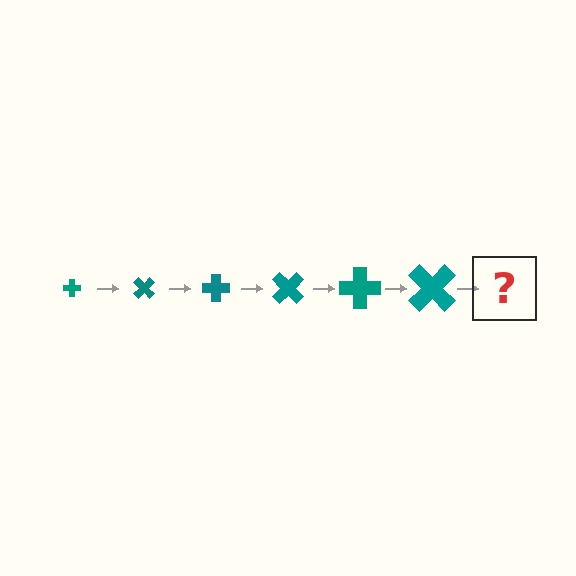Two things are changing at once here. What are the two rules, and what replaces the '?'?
The two rules are that the cross grows larger each step and it rotates 45 degrees each step. The '?' should be a cross, larger than the previous one and rotated 270 degrees from the start.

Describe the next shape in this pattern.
It should be a cross, larger than the previous one and rotated 270 degrees from the start.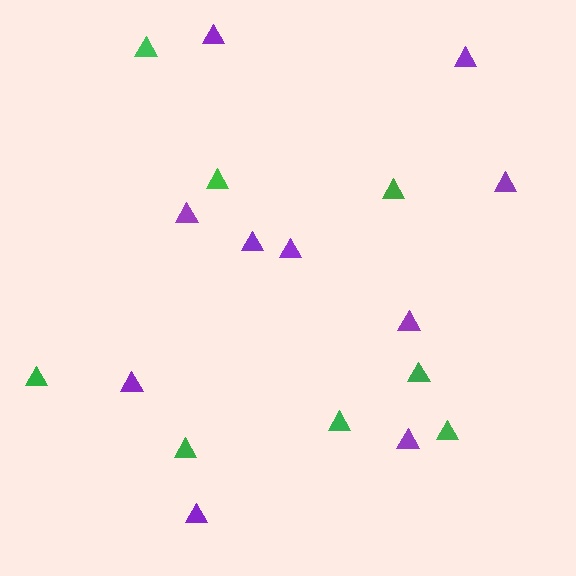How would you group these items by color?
There are 2 groups: one group of green triangles (8) and one group of purple triangles (10).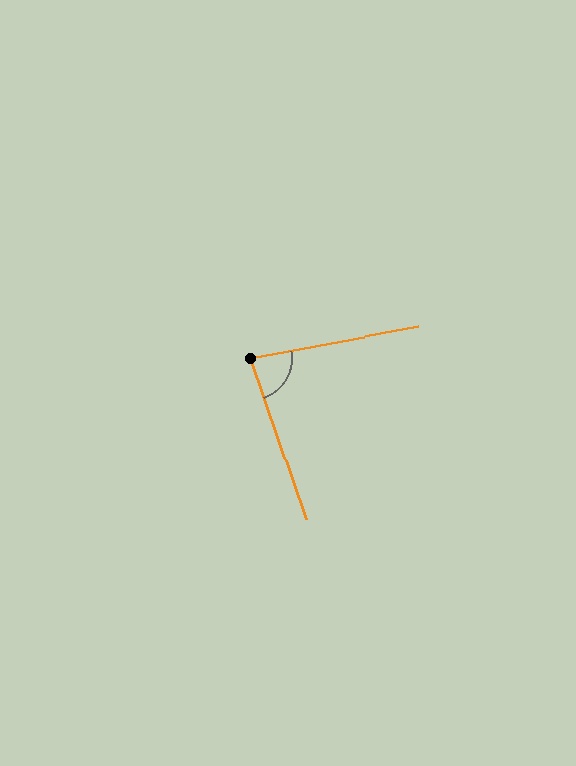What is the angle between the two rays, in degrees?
Approximately 81 degrees.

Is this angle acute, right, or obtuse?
It is acute.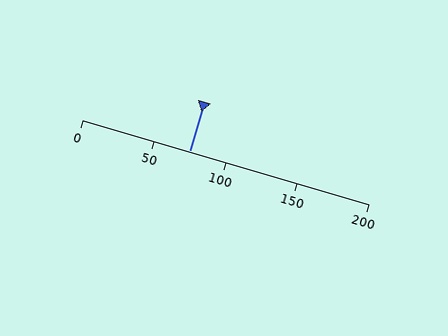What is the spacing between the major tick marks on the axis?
The major ticks are spaced 50 apart.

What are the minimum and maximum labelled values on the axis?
The axis runs from 0 to 200.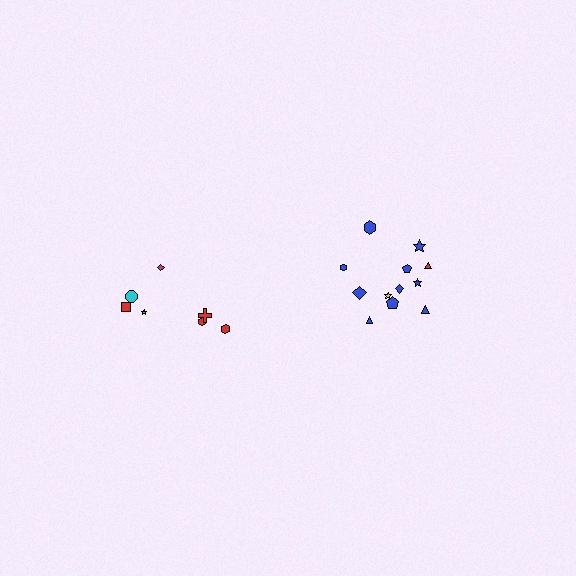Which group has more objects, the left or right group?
The right group.